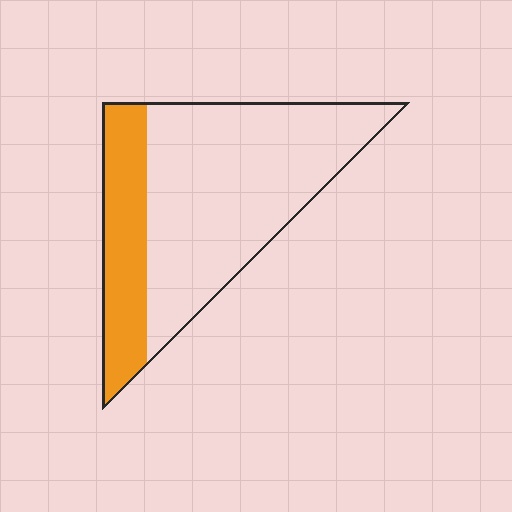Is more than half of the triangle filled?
No.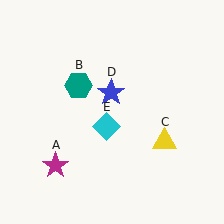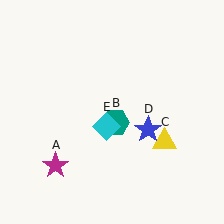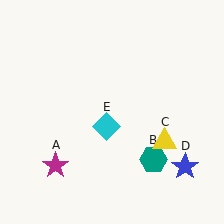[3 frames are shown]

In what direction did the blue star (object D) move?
The blue star (object D) moved down and to the right.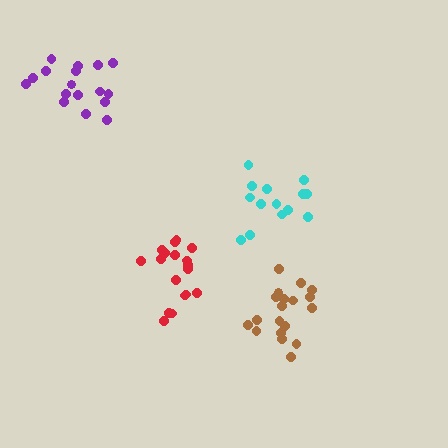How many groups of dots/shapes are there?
There are 4 groups.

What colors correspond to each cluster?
The clusters are colored: brown, red, purple, cyan.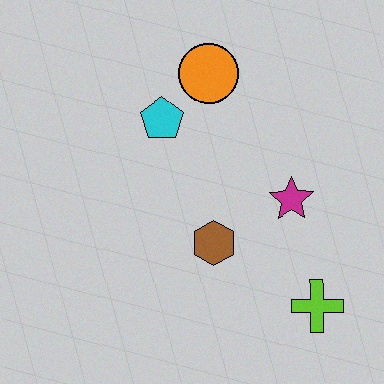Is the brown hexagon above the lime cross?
Yes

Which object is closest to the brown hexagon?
The magenta star is closest to the brown hexagon.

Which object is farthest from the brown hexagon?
The orange circle is farthest from the brown hexagon.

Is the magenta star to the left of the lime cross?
Yes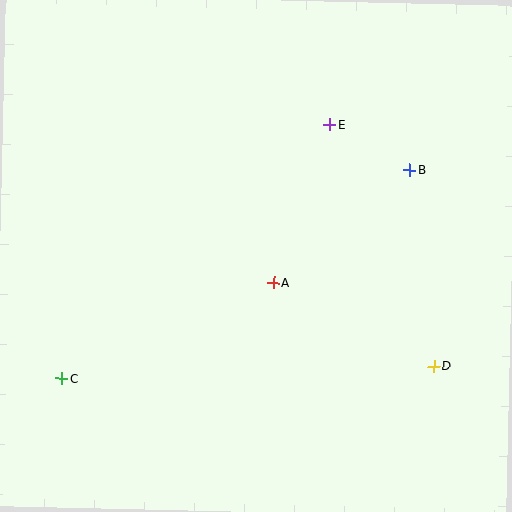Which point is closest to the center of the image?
Point A at (273, 283) is closest to the center.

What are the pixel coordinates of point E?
Point E is at (330, 124).